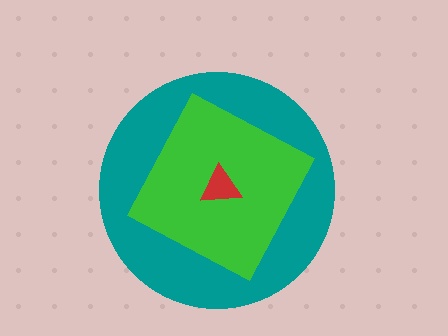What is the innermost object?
The red triangle.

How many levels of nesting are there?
3.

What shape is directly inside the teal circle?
The green diamond.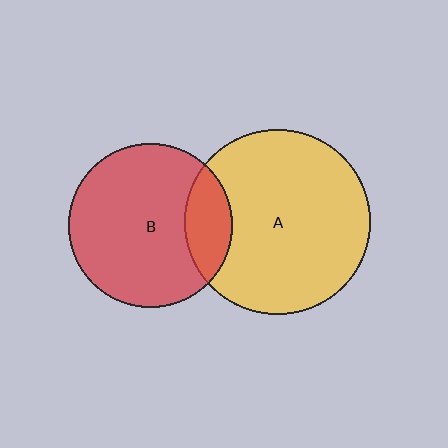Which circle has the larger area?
Circle A (yellow).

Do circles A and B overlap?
Yes.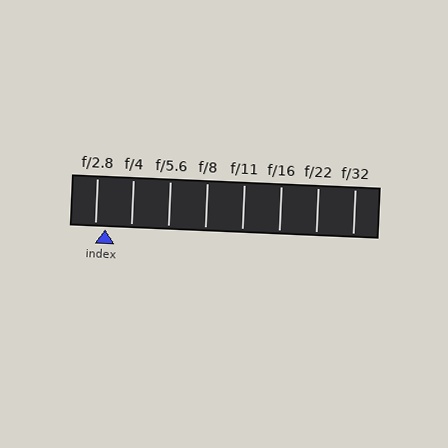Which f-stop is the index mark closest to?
The index mark is closest to f/2.8.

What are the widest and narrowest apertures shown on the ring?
The widest aperture shown is f/2.8 and the narrowest is f/32.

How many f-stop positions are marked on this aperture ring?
There are 8 f-stop positions marked.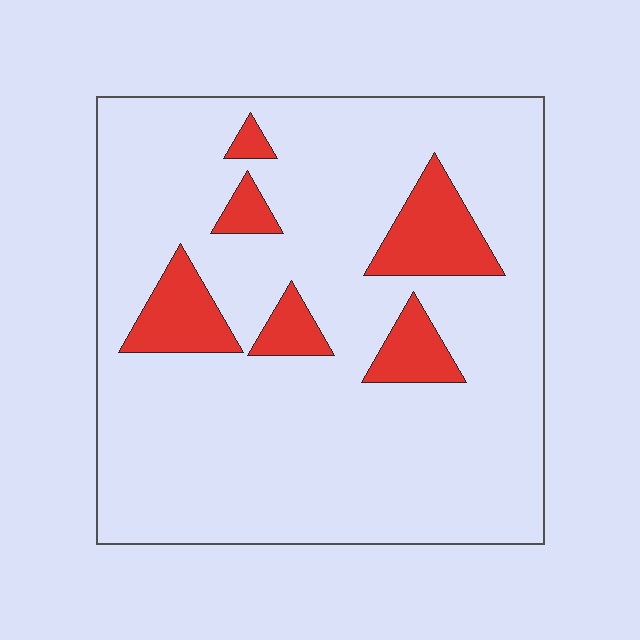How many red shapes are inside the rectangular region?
6.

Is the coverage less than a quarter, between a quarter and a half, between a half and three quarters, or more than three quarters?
Less than a quarter.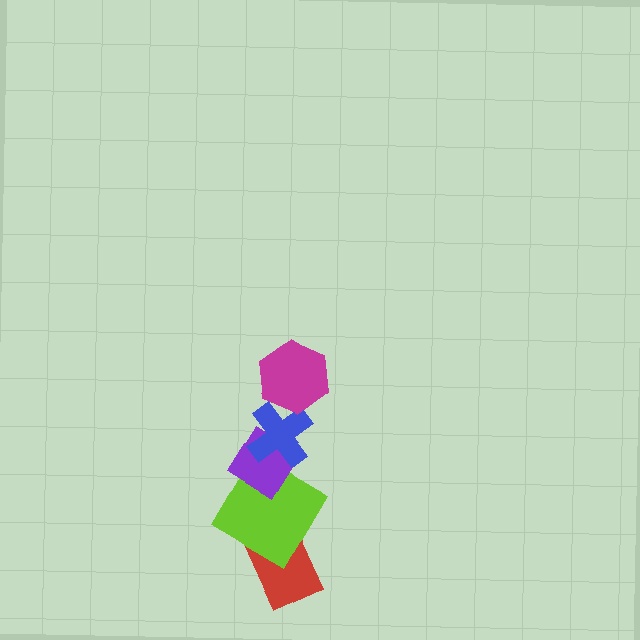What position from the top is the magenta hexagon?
The magenta hexagon is 1st from the top.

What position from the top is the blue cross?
The blue cross is 2nd from the top.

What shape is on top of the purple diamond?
The blue cross is on top of the purple diamond.